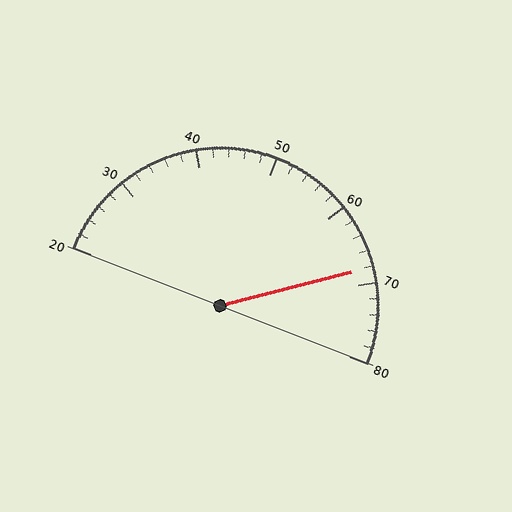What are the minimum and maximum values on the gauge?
The gauge ranges from 20 to 80.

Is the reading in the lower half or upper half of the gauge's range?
The reading is in the upper half of the range (20 to 80).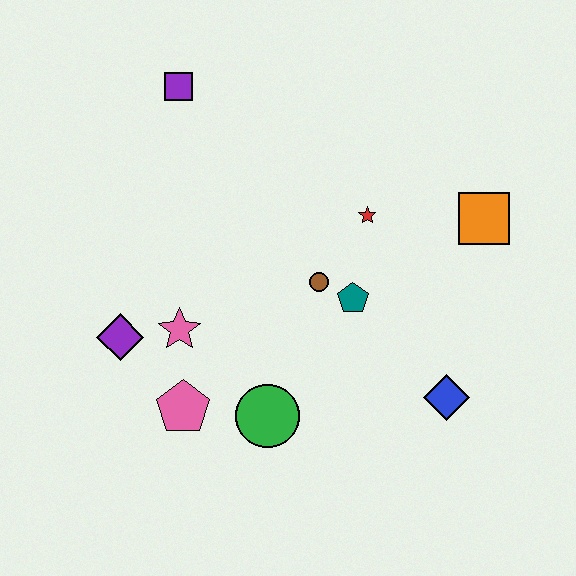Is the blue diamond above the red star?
No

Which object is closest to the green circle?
The pink pentagon is closest to the green circle.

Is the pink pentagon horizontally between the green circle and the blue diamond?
No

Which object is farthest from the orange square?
The purple diamond is farthest from the orange square.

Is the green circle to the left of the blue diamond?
Yes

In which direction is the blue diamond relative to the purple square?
The blue diamond is below the purple square.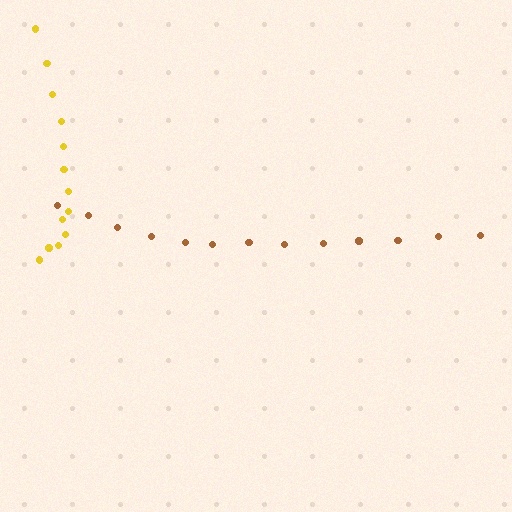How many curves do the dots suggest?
There are 2 distinct paths.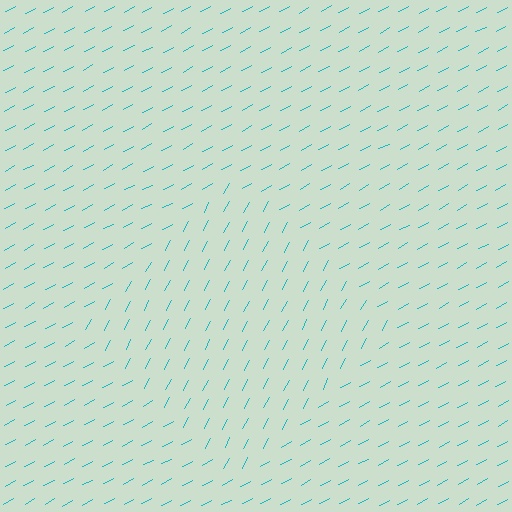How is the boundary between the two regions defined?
The boundary is defined purely by a change in line orientation (approximately 34 degrees difference). All lines are the same color and thickness.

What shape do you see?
I see a diamond.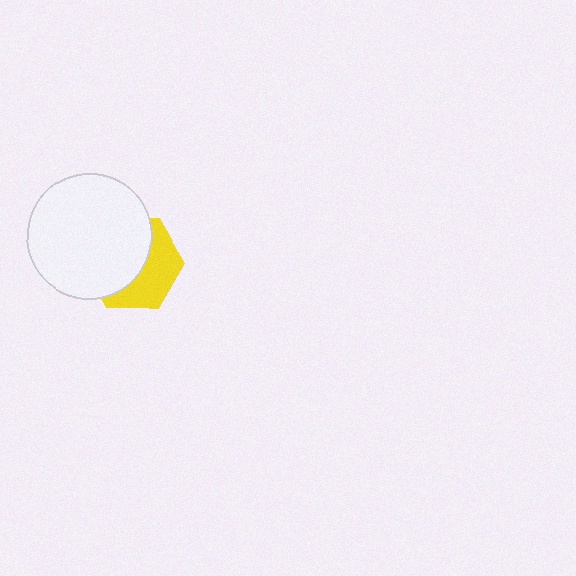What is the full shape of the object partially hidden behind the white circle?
The partially hidden object is a yellow hexagon.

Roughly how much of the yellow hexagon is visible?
A small part of it is visible (roughly 43%).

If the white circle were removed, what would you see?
You would see the complete yellow hexagon.